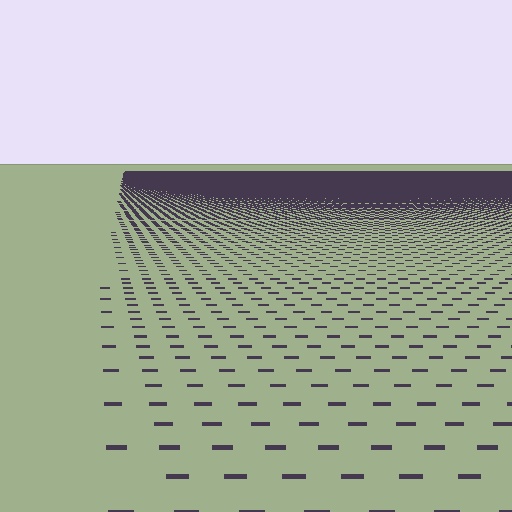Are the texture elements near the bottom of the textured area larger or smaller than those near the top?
Larger. Near the bottom, elements are closer to the viewer and appear at a bigger on-screen size.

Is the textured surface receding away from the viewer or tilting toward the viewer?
The surface is receding away from the viewer. Texture elements get smaller and denser toward the top.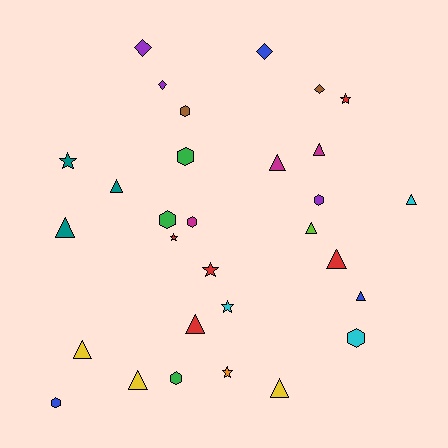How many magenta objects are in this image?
There are 3 magenta objects.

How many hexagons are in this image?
There are 8 hexagons.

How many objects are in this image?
There are 30 objects.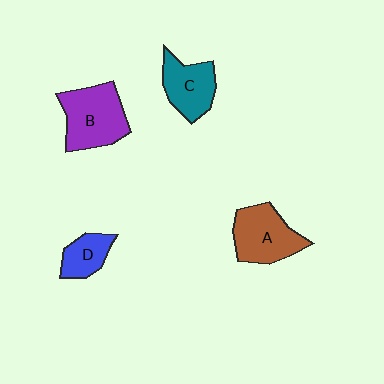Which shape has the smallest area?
Shape D (blue).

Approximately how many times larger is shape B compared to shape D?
Approximately 2.0 times.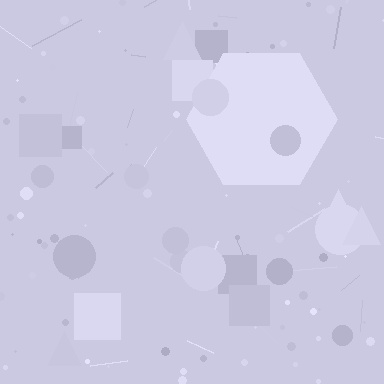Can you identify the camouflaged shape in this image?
The camouflaged shape is a hexagon.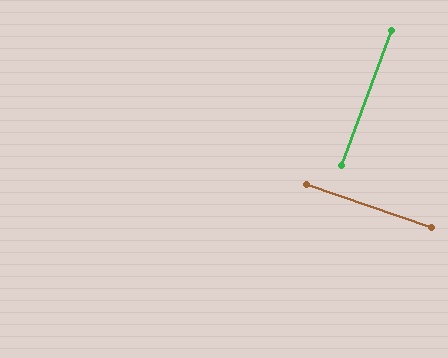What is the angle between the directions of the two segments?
Approximately 88 degrees.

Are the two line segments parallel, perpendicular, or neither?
Perpendicular — they meet at approximately 88°.